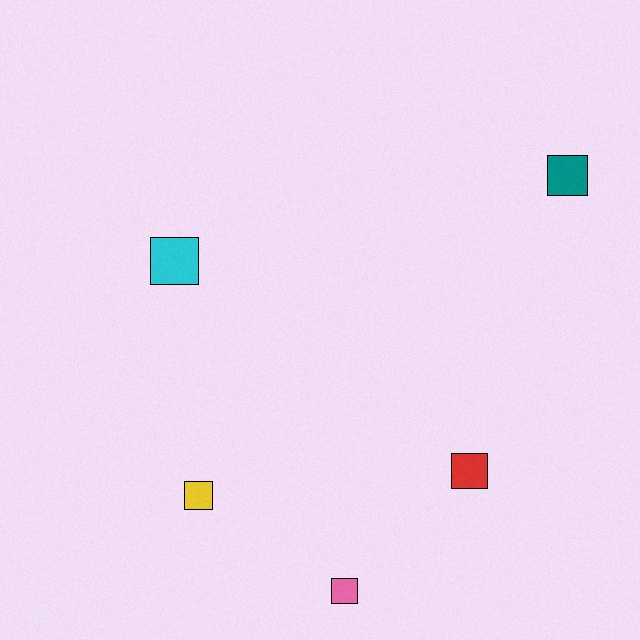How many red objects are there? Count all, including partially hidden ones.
There is 1 red object.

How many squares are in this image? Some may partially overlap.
There are 5 squares.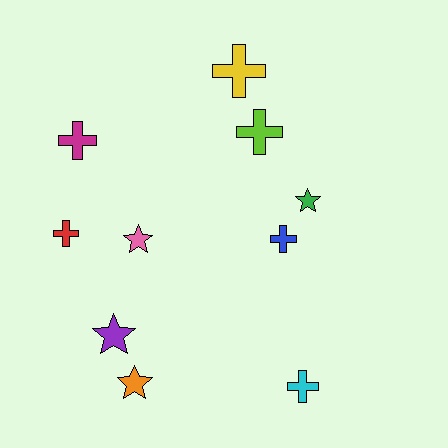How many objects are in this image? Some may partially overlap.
There are 10 objects.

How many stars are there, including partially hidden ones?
There are 4 stars.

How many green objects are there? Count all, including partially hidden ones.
There is 1 green object.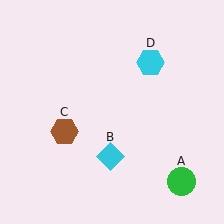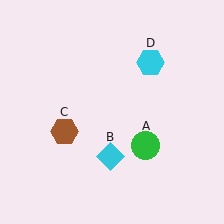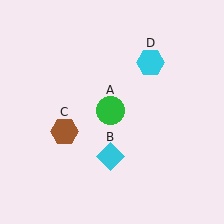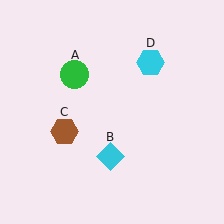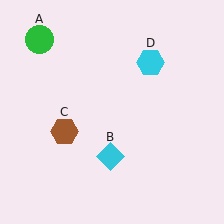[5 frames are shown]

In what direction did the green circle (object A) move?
The green circle (object A) moved up and to the left.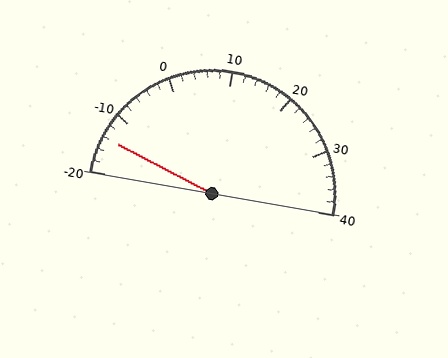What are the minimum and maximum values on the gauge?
The gauge ranges from -20 to 40.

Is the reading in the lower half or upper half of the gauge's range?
The reading is in the lower half of the range (-20 to 40).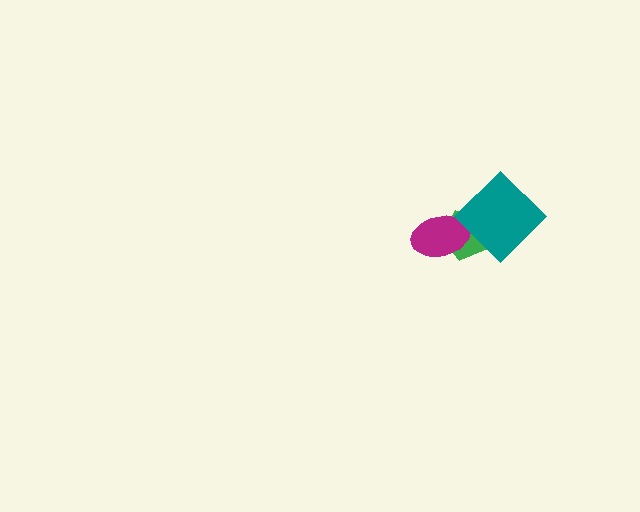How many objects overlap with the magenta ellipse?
2 objects overlap with the magenta ellipse.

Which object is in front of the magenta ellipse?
The teal diamond is in front of the magenta ellipse.